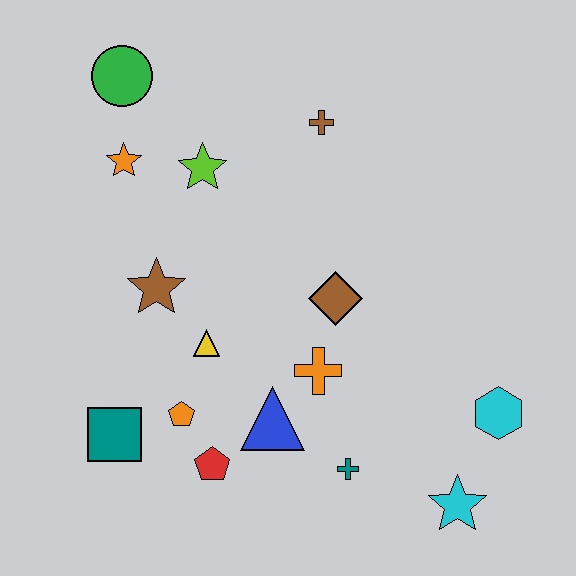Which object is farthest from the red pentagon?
The green circle is farthest from the red pentagon.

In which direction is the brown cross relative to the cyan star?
The brown cross is above the cyan star.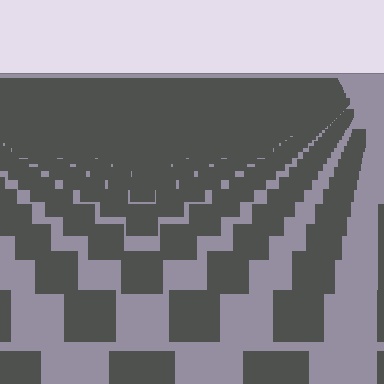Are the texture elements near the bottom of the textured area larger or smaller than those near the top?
Larger. Near the bottom, elements are closer to the viewer and appear at a bigger on-screen size.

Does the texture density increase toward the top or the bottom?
Density increases toward the top.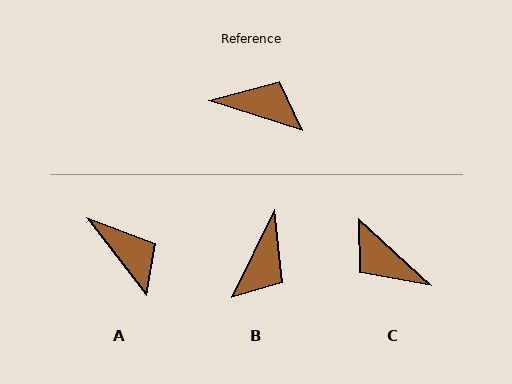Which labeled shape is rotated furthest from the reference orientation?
C, about 155 degrees away.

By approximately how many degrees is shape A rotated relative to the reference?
Approximately 35 degrees clockwise.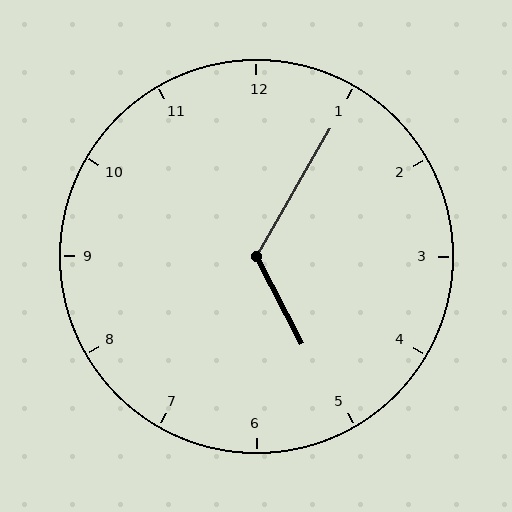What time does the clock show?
5:05.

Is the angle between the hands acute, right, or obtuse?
It is obtuse.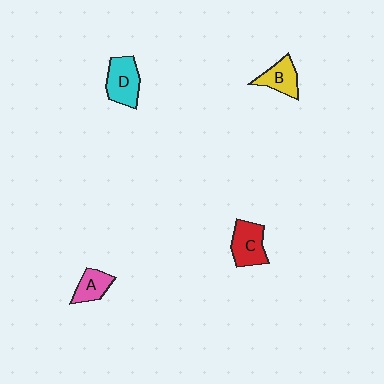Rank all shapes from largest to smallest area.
From largest to smallest: D (cyan), C (red), B (yellow), A (pink).